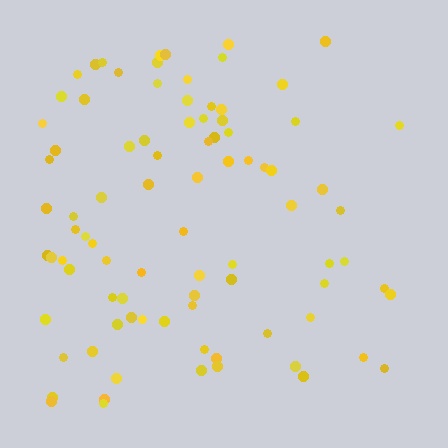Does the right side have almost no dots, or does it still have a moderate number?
Still a moderate number, just noticeably fewer than the left.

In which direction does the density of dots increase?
From right to left, with the left side densest.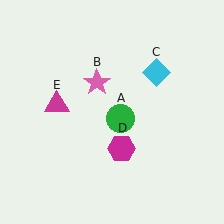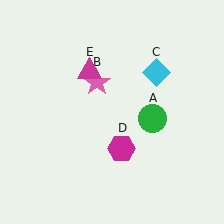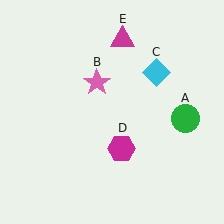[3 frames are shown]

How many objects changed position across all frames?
2 objects changed position: green circle (object A), magenta triangle (object E).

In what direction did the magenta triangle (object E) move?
The magenta triangle (object E) moved up and to the right.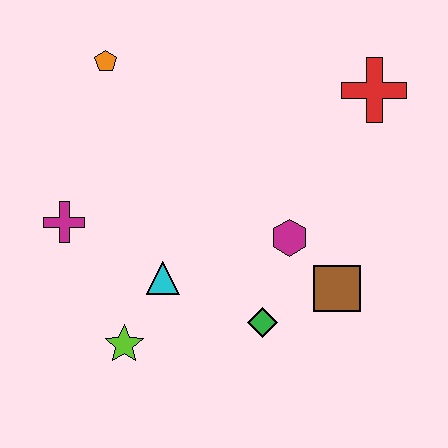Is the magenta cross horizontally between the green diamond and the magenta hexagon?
No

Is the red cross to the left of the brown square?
No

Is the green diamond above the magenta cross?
No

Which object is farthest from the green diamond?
The orange pentagon is farthest from the green diamond.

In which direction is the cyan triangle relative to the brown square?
The cyan triangle is to the left of the brown square.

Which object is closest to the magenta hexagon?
The brown square is closest to the magenta hexagon.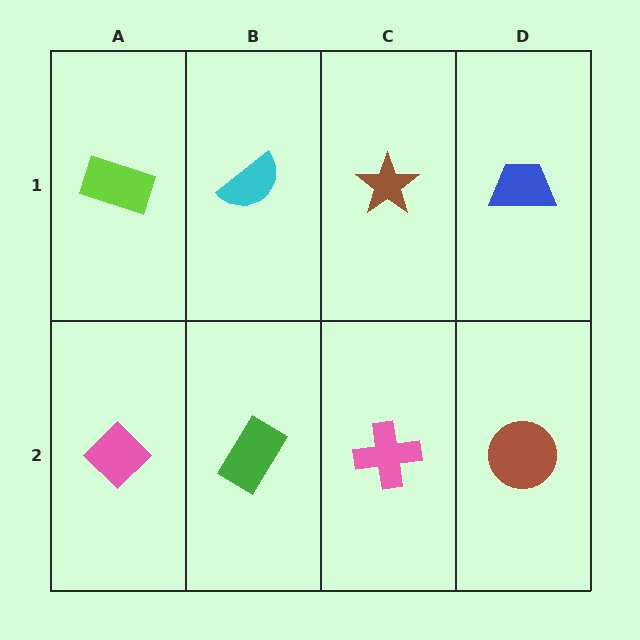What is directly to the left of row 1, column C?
A cyan semicircle.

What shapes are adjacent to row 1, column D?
A brown circle (row 2, column D), a brown star (row 1, column C).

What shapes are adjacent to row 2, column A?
A lime rectangle (row 1, column A), a green rectangle (row 2, column B).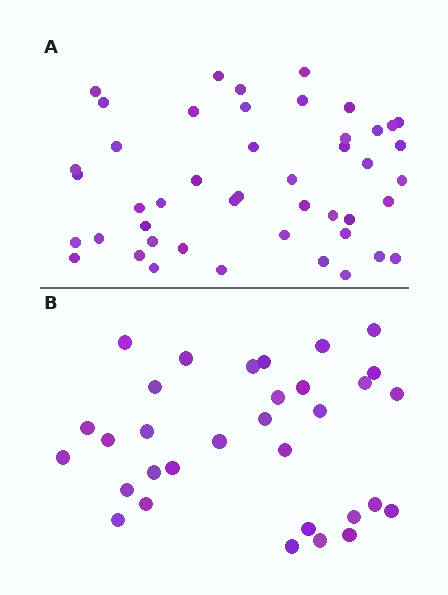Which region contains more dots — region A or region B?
Region A (the top region) has more dots.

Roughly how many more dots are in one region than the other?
Region A has approximately 15 more dots than region B.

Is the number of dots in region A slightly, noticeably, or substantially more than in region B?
Region A has noticeably more, but not dramatically so. The ratio is roughly 1.4 to 1.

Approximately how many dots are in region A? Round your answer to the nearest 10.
About 50 dots. (The exact count is 46, which rounds to 50.)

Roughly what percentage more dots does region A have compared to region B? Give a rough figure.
About 45% more.